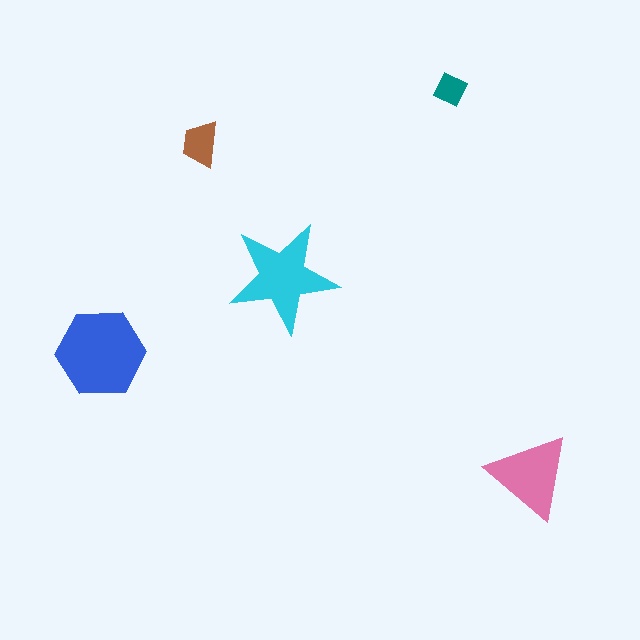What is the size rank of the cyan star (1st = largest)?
2nd.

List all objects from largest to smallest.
The blue hexagon, the cyan star, the pink triangle, the brown trapezoid, the teal diamond.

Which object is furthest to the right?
The pink triangle is rightmost.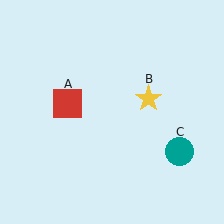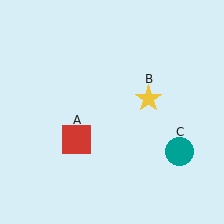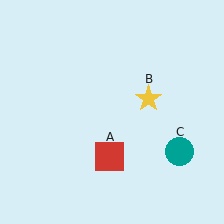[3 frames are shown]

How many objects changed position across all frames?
1 object changed position: red square (object A).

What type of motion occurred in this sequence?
The red square (object A) rotated counterclockwise around the center of the scene.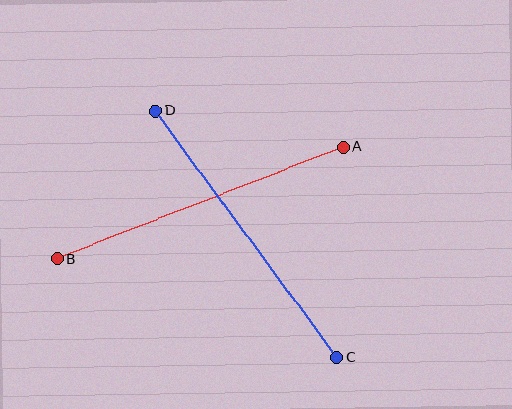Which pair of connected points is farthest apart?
Points A and B are farthest apart.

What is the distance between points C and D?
The distance is approximately 306 pixels.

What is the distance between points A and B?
The distance is approximately 308 pixels.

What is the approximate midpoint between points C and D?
The midpoint is at approximately (246, 234) pixels.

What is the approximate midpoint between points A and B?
The midpoint is at approximately (200, 203) pixels.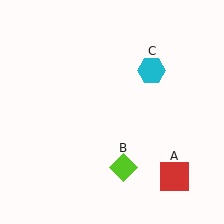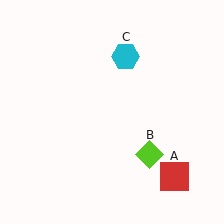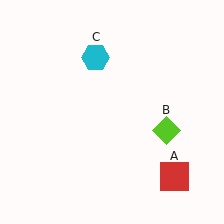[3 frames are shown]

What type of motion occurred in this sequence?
The lime diamond (object B), cyan hexagon (object C) rotated counterclockwise around the center of the scene.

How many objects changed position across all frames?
2 objects changed position: lime diamond (object B), cyan hexagon (object C).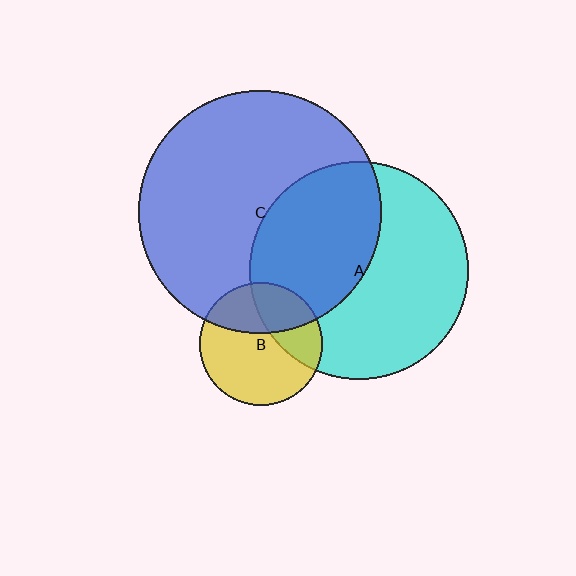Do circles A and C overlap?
Yes.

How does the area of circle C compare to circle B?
Approximately 3.9 times.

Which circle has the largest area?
Circle C (blue).